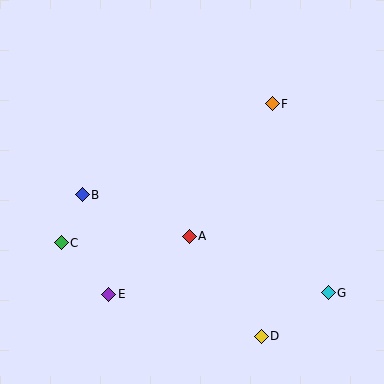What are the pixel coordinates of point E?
Point E is at (109, 294).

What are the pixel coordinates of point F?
Point F is at (272, 104).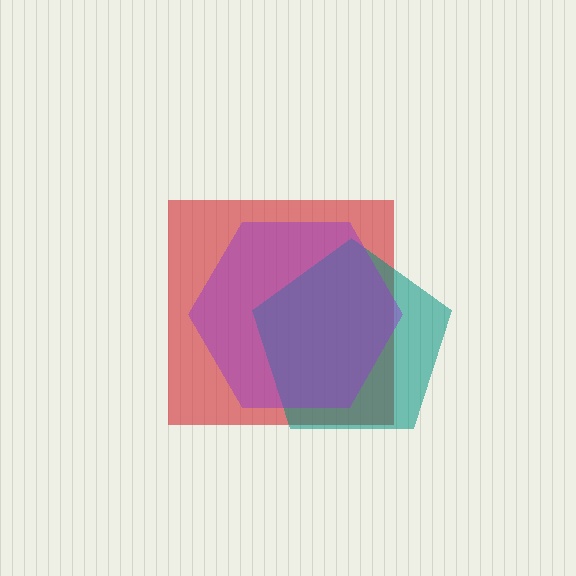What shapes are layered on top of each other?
The layered shapes are: a red square, a teal pentagon, a purple hexagon.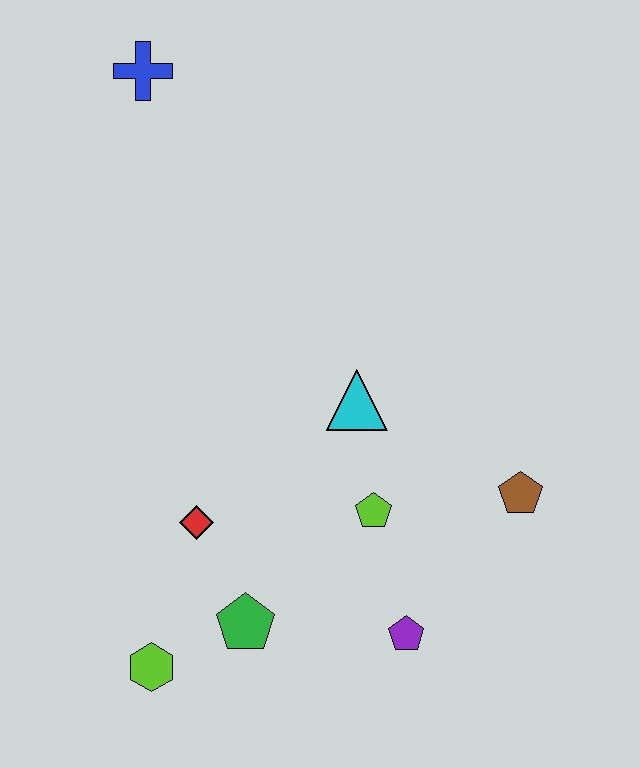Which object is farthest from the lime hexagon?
The blue cross is farthest from the lime hexagon.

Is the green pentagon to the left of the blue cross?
No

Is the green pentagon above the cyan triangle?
No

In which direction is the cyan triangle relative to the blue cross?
The cyan triangle is below the blue cross.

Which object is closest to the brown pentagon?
The lime pentagon is closest to the brown pentagon.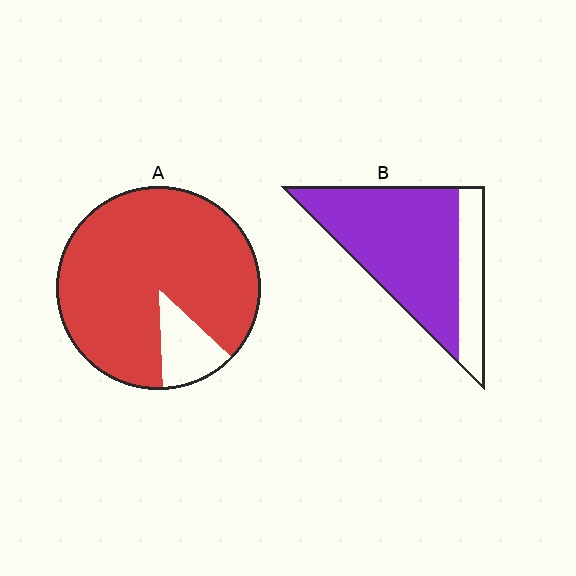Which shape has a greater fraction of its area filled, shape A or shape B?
Shape A.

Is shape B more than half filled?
Yes.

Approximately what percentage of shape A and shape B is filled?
A is approximately 90% and B is approximately 75%.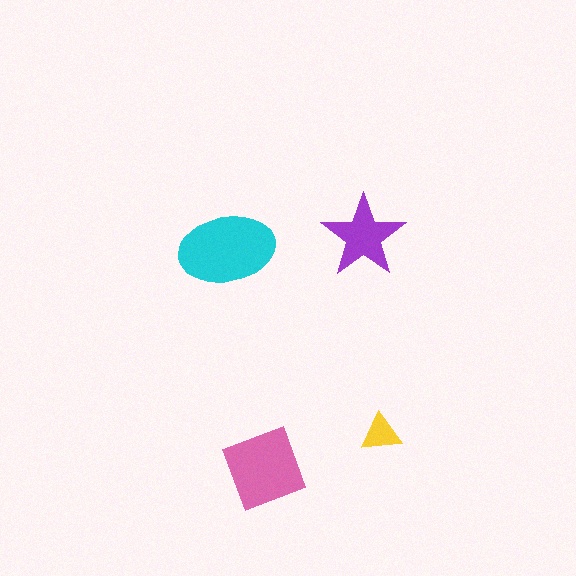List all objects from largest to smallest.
The cyan ellipse, the pink diamond, the purple star, the yellow triangle.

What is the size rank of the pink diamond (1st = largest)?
2nd.